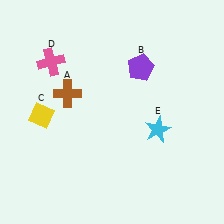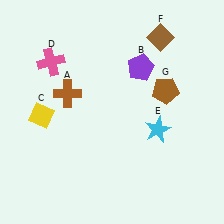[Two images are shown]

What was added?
A brown diamond (F), a brown pentagon (G) were added in Image 2.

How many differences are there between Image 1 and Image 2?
There are 2 differences between the two images.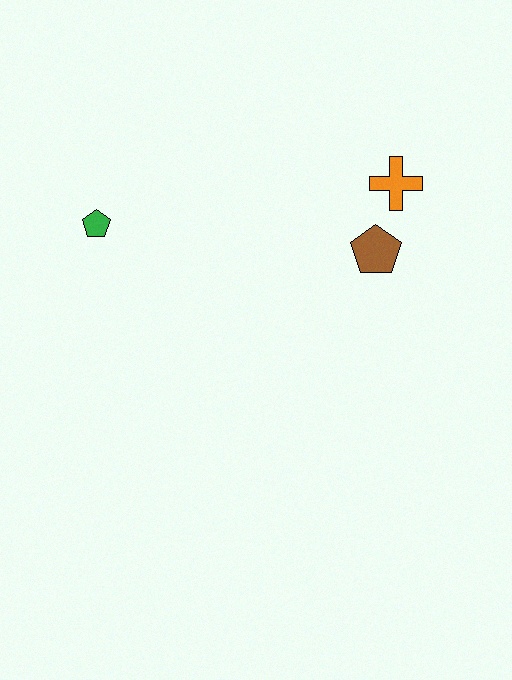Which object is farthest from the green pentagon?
The orange cross is farthest from the green pentagon.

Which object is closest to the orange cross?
The brown pentagon is closest to the orange cross.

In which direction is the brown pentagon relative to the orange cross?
The brown pentagon is below the orange cross.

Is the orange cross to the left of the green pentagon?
No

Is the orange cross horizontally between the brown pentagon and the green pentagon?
No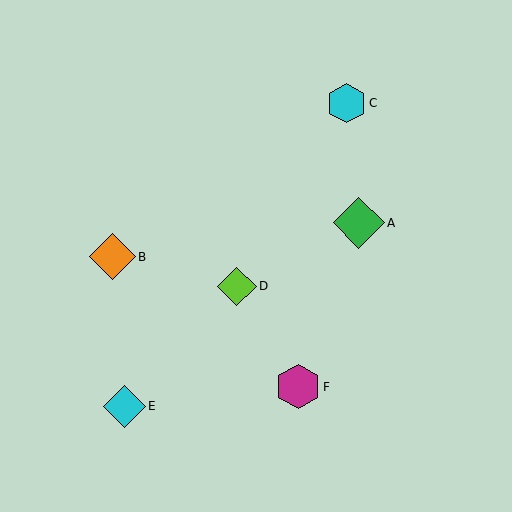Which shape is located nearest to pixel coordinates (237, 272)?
The lime diamond (labeled D) at (237, 286) is nearest to that location.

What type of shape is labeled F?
Shape F is a magenta hexagon.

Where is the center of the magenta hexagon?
The center of the magenta hexagon is at (298, 387).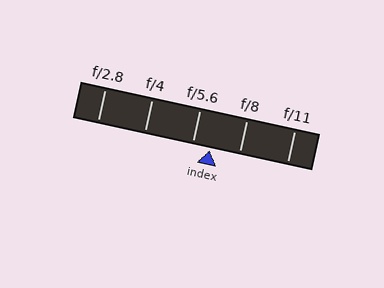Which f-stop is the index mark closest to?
The index mark is closest to f/5.6.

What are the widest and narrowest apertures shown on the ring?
The widest aperture shown is f/2.8 and the narrowest is f/11.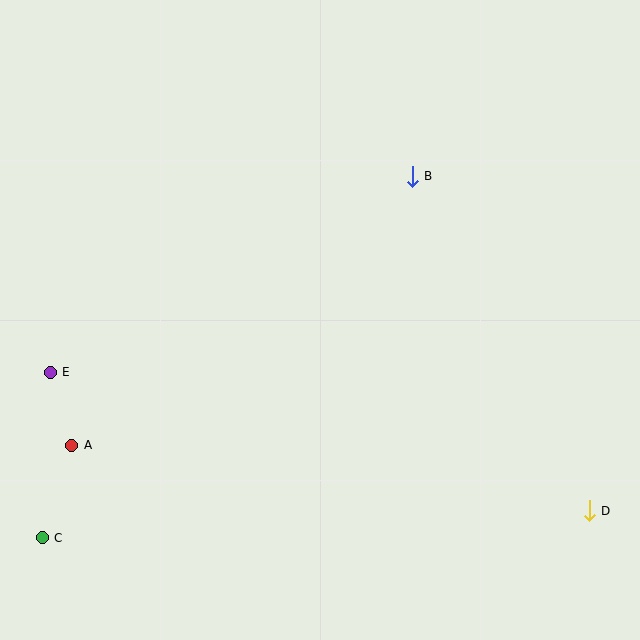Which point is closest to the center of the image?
Point B at (412, 176) is closest to the center.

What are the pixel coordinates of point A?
Point A is at (72, 445).